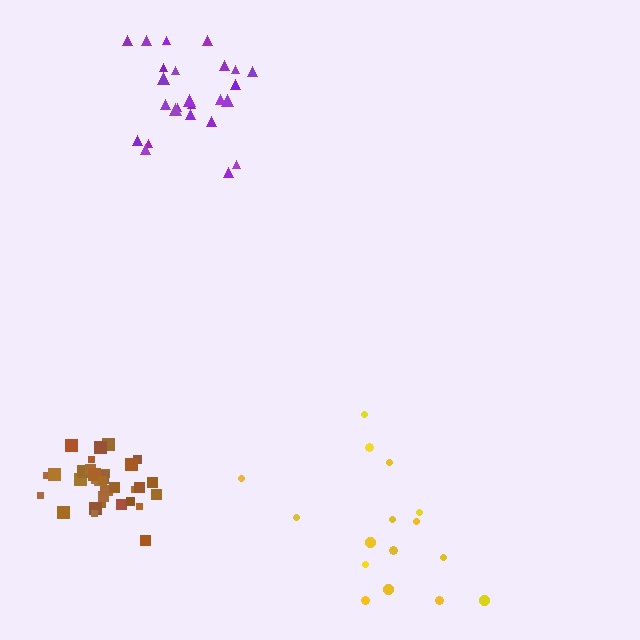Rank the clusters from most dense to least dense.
brown, purple, yellow.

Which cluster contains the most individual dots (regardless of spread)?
Brown (35).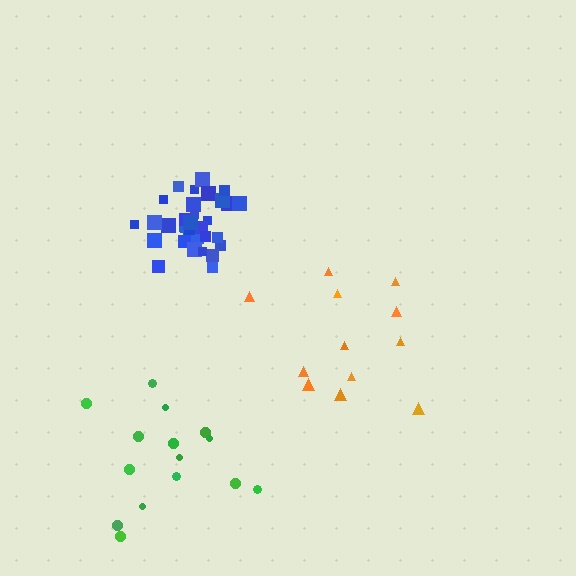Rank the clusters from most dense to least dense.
blue, green, orange.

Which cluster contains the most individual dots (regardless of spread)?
Blue (34).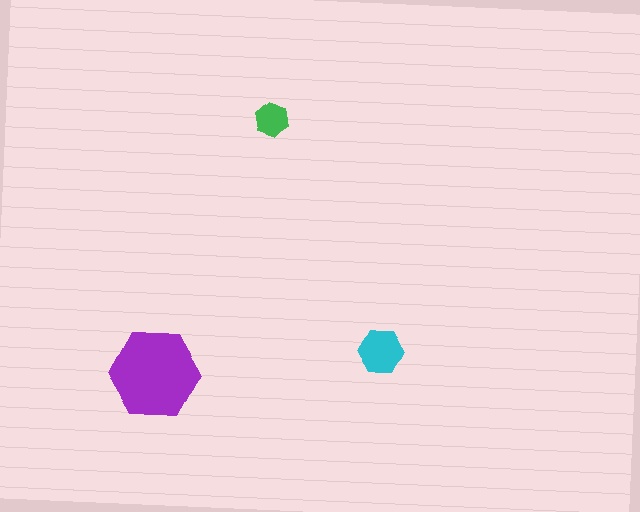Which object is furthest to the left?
The purple hexagon is leftmost.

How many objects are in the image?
There are 3 objects in the image.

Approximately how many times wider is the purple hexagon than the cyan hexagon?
About 2 times wider.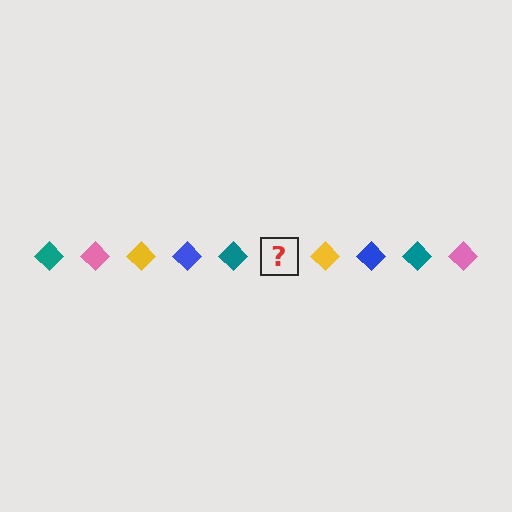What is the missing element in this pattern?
The missing element is a pink diamond.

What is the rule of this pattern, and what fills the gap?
The rule is that the pattern cycles through teal, pink, yellow, blue diamonds. The gap should be filled with a pink diamond.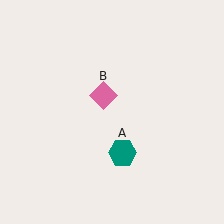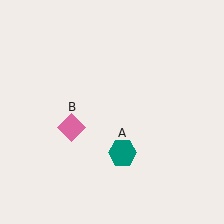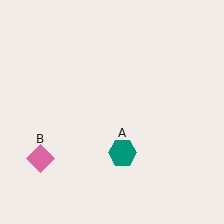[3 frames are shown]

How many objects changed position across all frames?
1 object changed position: pink diamond (object B).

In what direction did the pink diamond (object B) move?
The pink diamond (object B) moved down and to the left.